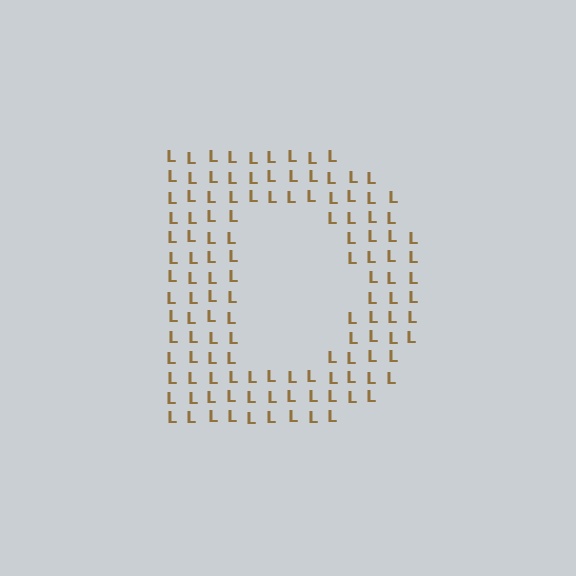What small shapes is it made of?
It is made of small letter L's.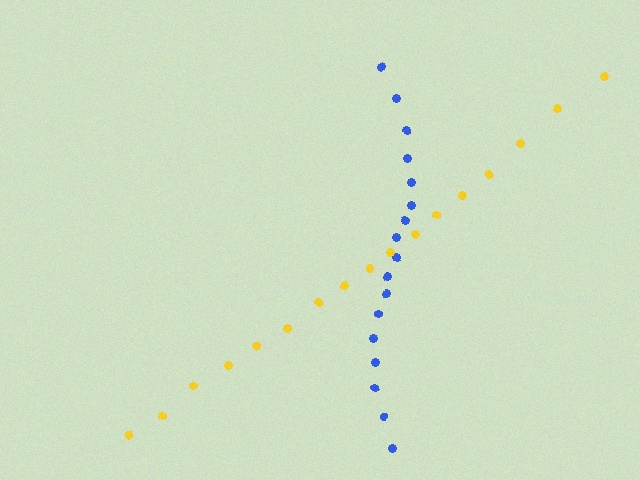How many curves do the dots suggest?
There are 2 distinct paths.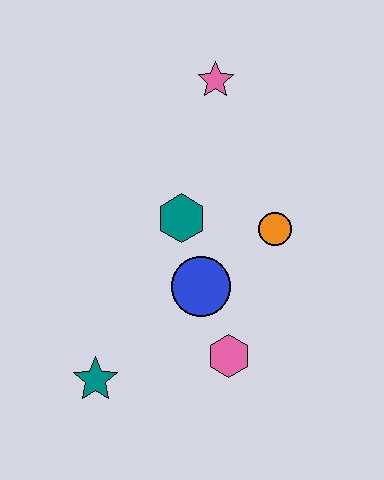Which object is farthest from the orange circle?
The teal star is farthest from the orange circle.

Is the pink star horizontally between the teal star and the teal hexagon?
No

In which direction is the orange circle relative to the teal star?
The orange circle is to the right of the teal star.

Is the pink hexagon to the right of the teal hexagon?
Yes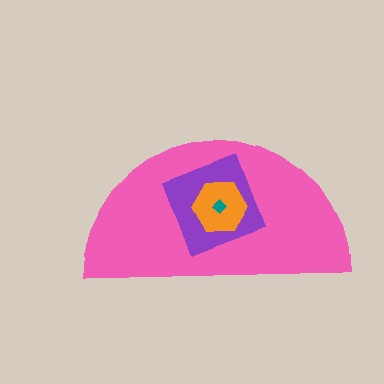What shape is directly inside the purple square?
The orange hexagon.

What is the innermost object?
The teal diamond.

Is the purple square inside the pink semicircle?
Yes.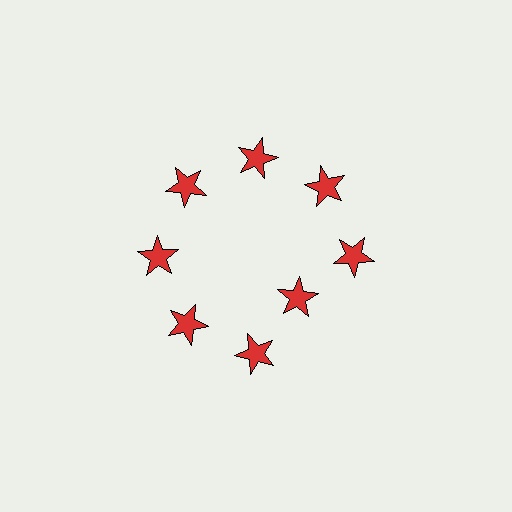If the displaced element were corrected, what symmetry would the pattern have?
It would have 8-fold rotational symmetry — the pattern would map onto itself every 45 degrees.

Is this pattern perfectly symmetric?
No. The 8 red stars are arranged in a ring, but one element near the 4 o'clock position is pulled inward toward the center, breaking the 8-fold rotational symmetry.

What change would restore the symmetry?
The symmetry would be restored by moving it outward, back onto the ring so that all 8 stars sit at equal angles and equal distance from the center.